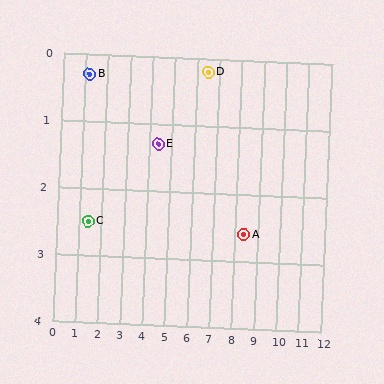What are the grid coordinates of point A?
Point A is at approximately (8.4, 2.6).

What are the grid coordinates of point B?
Point B is at approximately (1.2, 0.3).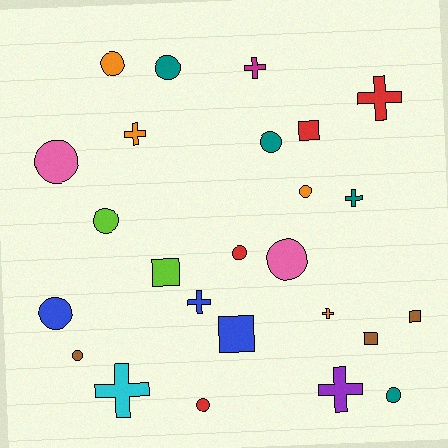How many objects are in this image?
There are 25 objects.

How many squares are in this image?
There are 5 squares.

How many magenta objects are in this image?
There is 1 magenta object.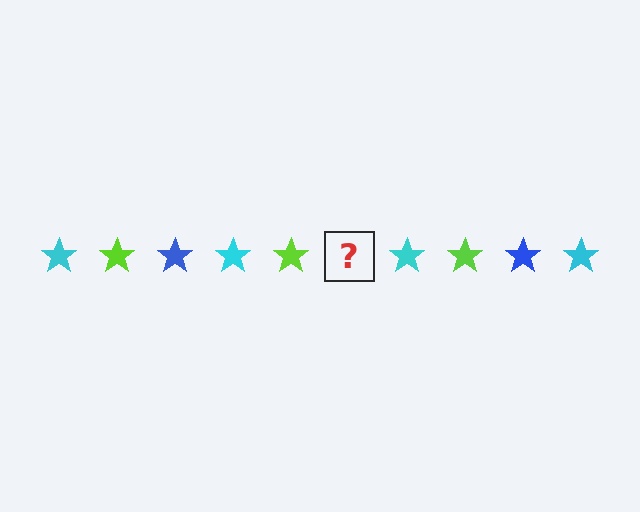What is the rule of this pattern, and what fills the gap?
The rule is that the pattern cycles through cyan, lime, blue stars. The gap should be filled with a blue star.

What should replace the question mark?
The question mark should be replaced with a blue star.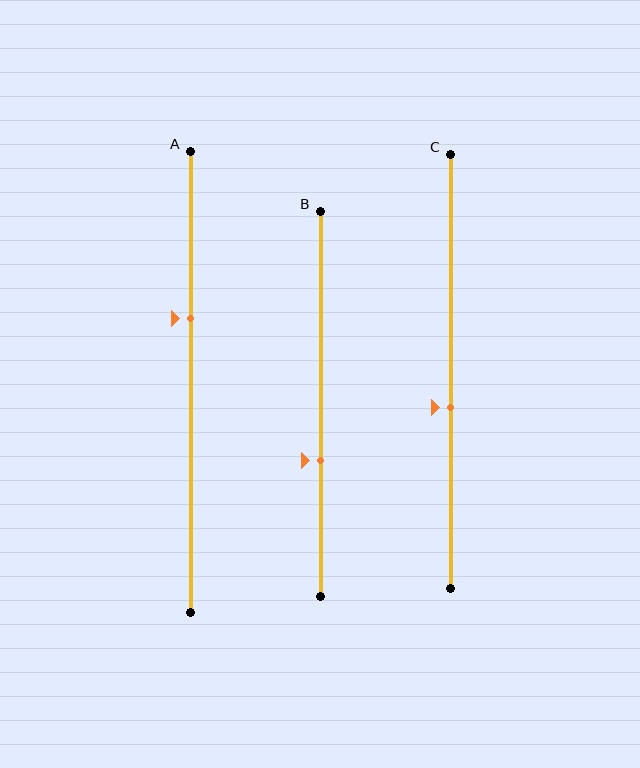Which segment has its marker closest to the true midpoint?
Segment C has its marker closest to the true midpoint.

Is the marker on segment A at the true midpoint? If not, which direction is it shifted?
No, the marker on segment A is shifted upward by about 14% of the segment length.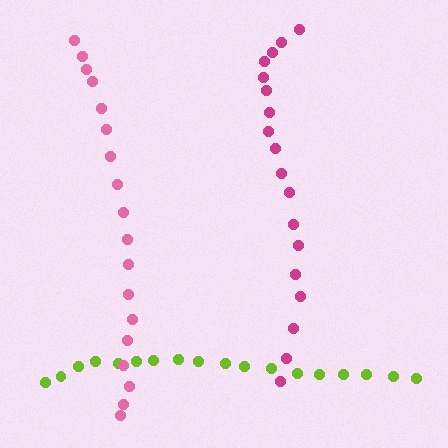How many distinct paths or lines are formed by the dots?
There are 3 distinct paths.